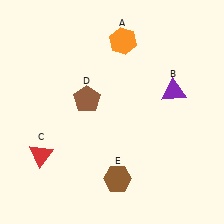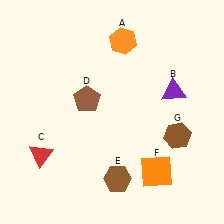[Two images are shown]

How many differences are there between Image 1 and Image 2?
There are 2 differences between the two images.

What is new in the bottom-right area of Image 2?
A brown hexagon (G) was added in the bottom-right area of Image 2.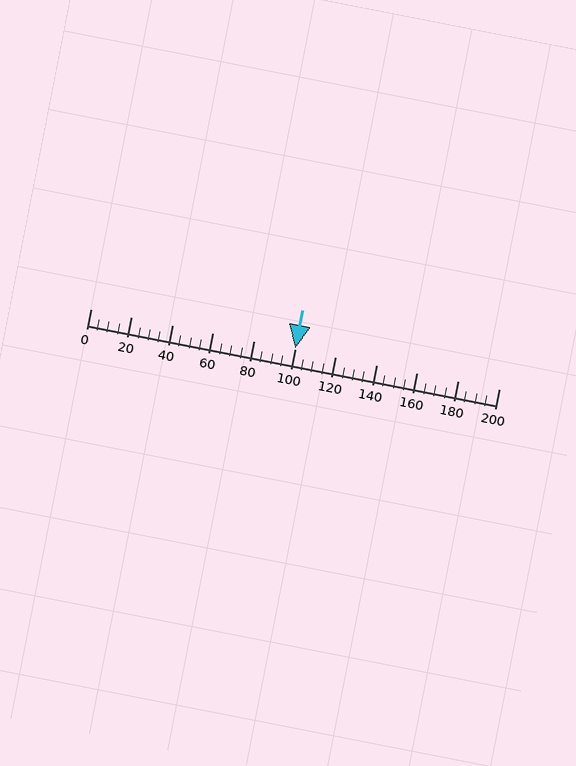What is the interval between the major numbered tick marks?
The major tick marks are spaced 20 units apart.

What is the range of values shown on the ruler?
The ruler shows values from 0 to 200.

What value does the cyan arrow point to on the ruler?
The cyan arrow points to approximately 100.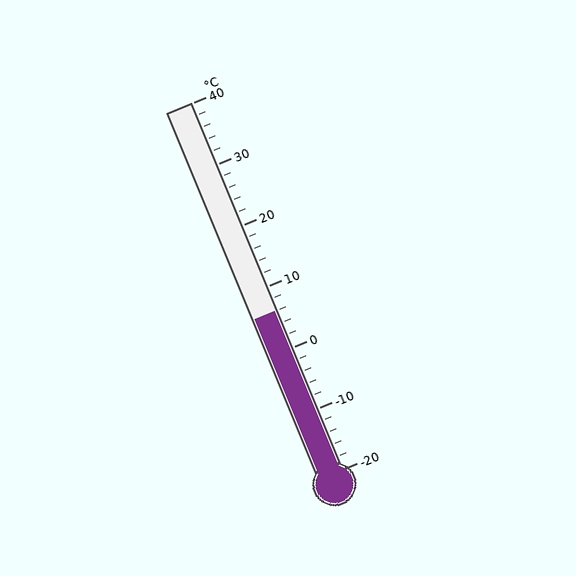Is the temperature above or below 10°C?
The temperature is below 10°C.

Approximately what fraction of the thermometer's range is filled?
The thermometer is filled to approximately 45% of its range.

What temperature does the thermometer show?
The thermometer shows approximately 6°C.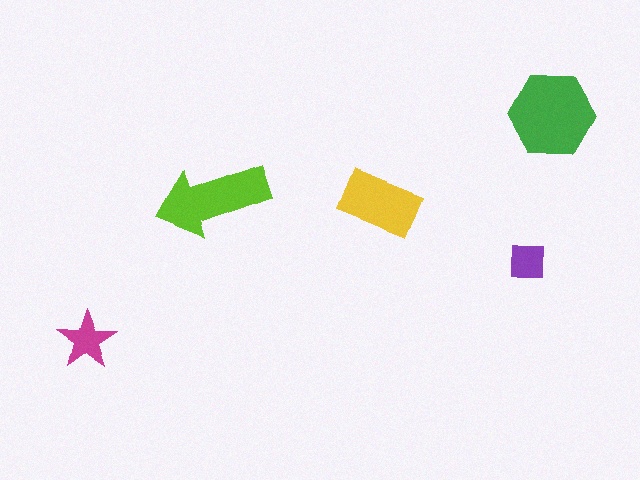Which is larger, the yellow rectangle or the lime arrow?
The lime arrow.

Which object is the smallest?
The purple square.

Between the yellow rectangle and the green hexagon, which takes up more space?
The green hexagon.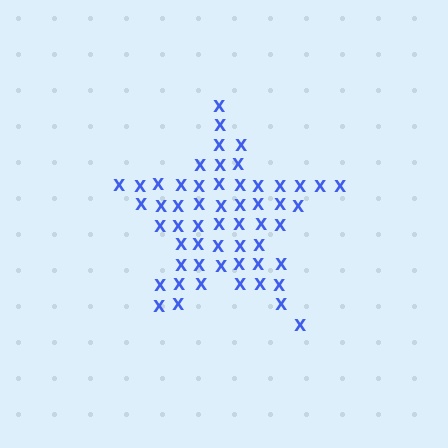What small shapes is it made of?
It is made of small letter X's.